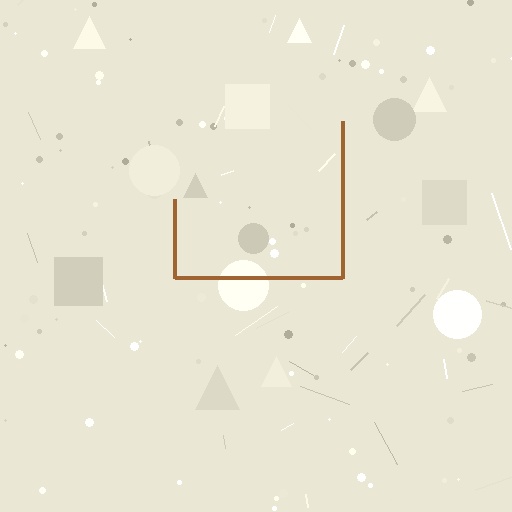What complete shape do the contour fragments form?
The contour fragments form a square.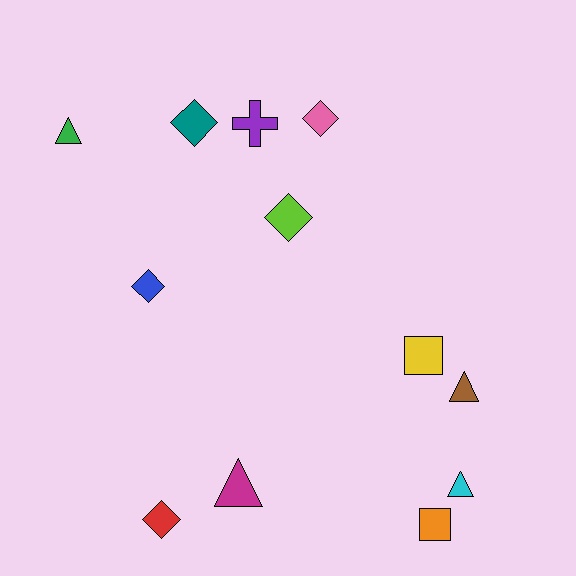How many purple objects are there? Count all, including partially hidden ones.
There is 1 purple object.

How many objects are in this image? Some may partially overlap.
There are 12 objects.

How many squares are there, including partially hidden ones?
There are 2 squares.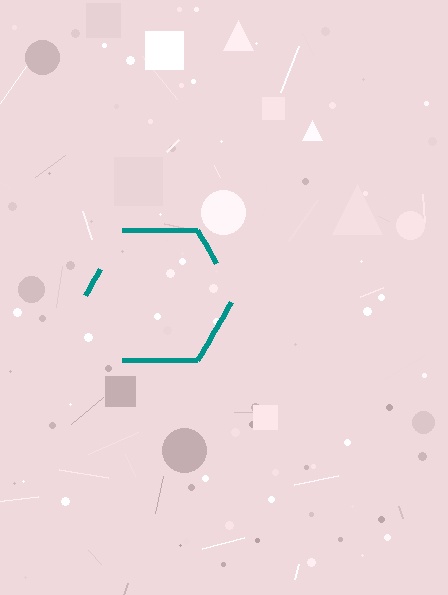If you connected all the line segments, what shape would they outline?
They would outline a hexagon.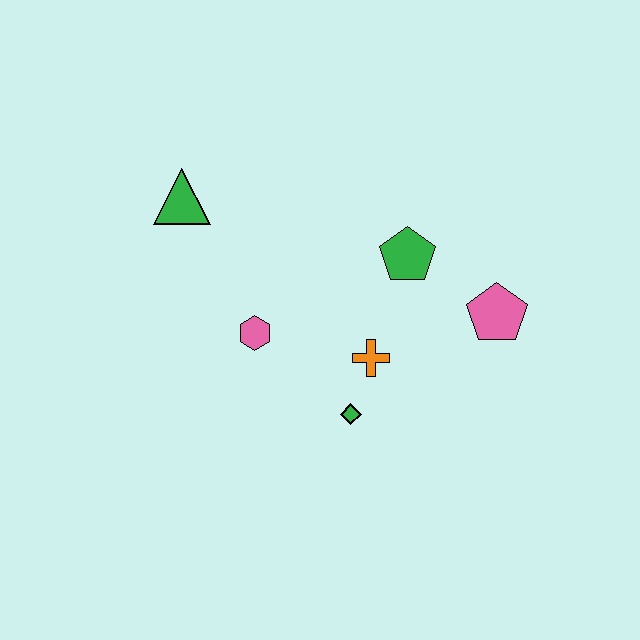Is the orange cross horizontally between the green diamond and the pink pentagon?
Yes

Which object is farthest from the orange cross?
The green triangle is farthest from the orange cross.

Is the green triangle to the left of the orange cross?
Yes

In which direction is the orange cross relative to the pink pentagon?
The orange cross is to the left of the pink pentagon.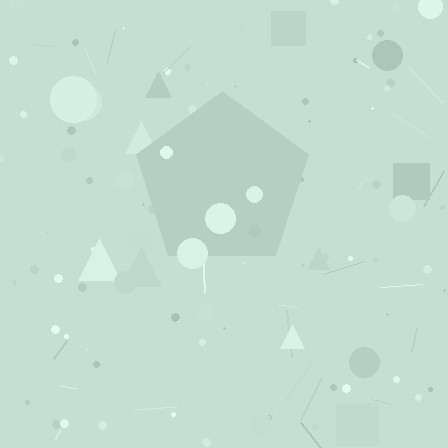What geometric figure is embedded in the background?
A pentagon is embedded in the background.